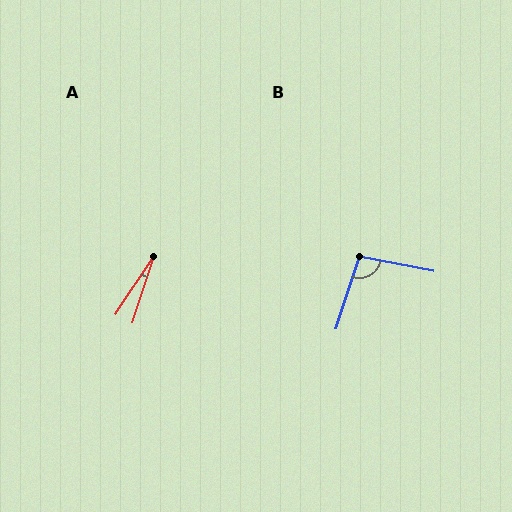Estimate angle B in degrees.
Approximately 97 degrees.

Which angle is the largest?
B, at approximately 97 degrees.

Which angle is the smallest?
A, at approximately 15 degrees.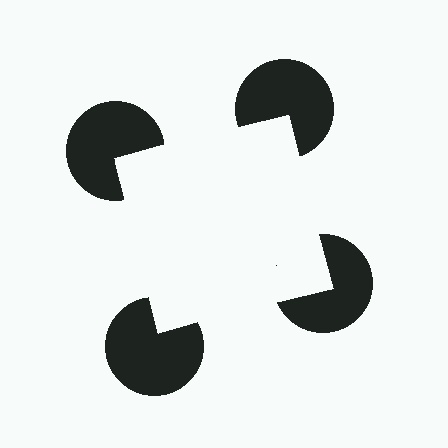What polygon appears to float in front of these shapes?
An illusory square — its edges are inferred from the aligned wedge cuts in the pac-man discs, not physically drawn.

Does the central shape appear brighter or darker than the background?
It typically appears slightly brighter than the background, even though no actual brightness change is drawn.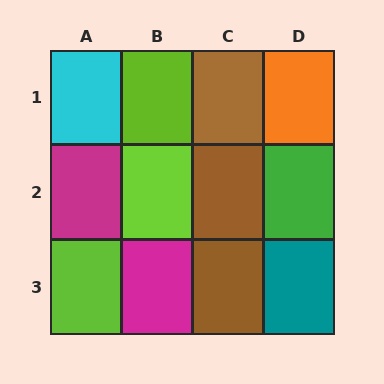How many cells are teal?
1 cell is teal.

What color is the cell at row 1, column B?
Lime.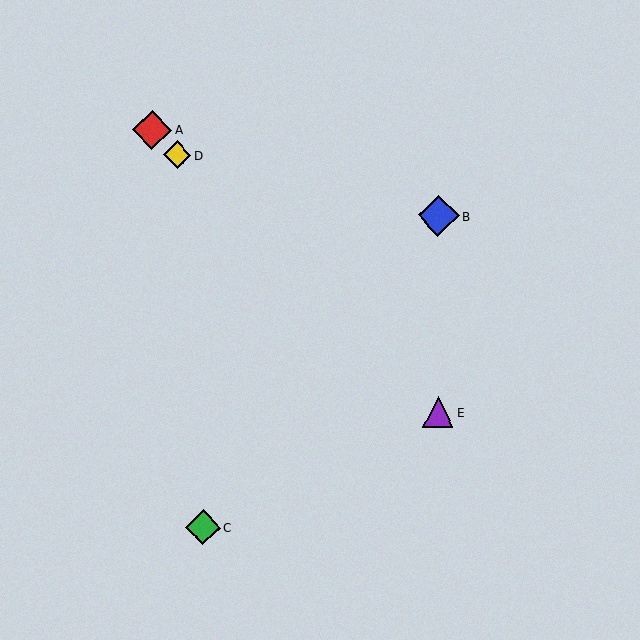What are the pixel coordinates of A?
Object A is at (152, 130).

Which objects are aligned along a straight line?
Objects A, D, E are aligned along a straight line.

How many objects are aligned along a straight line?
3 objects (A, D, E) are aligned along a straight line.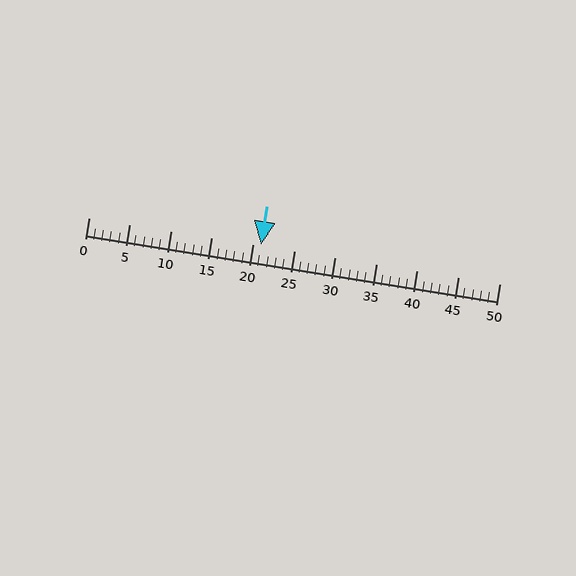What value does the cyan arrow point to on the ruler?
The cyan arrow points to approximately 21.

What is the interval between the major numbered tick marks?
The major tick marks are spaced 5 units apart.